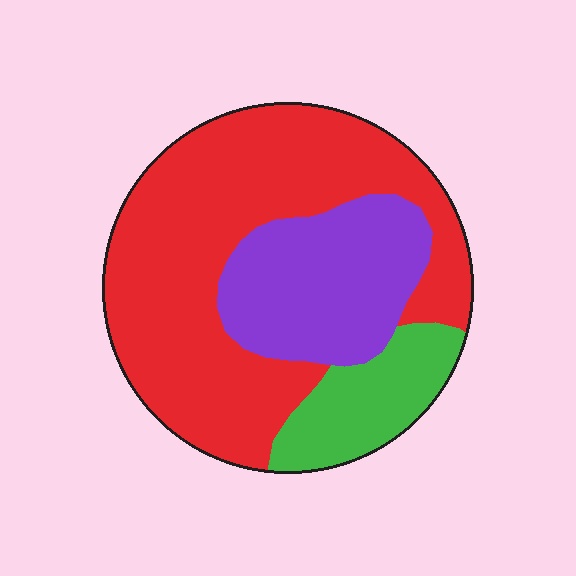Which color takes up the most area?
Red, at roughly 60%.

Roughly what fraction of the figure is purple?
Purple takes up between a sixth and a third of the figure.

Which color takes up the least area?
Green, at roughly 15%.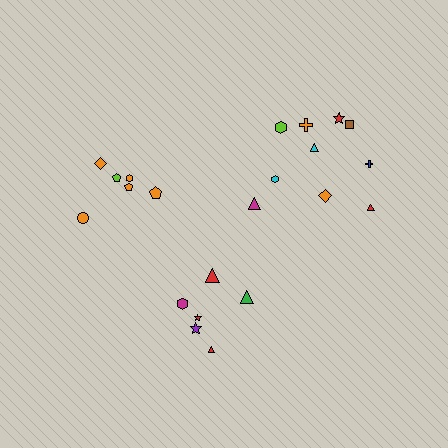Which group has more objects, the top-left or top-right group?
The top-right group.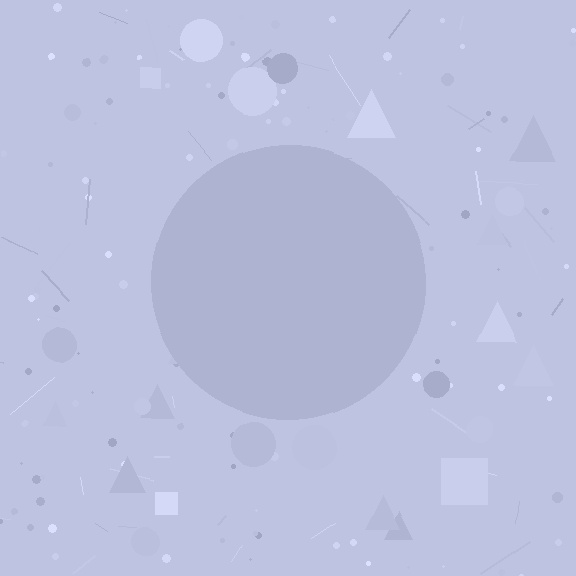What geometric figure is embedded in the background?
A circle is embedded in the background.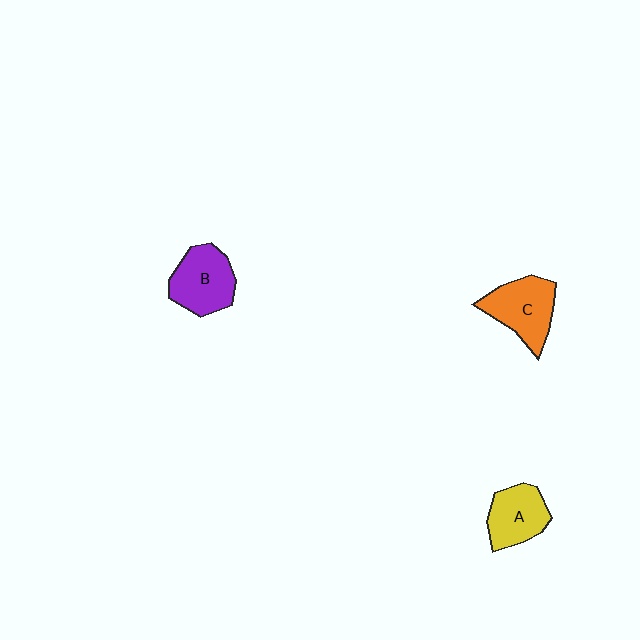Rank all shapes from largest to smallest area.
From largest to smallest: C (orange), B (purple), A (yellow).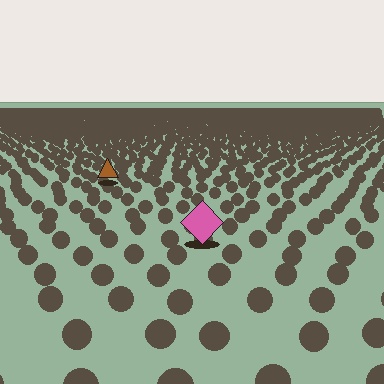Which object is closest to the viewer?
The pink diamond is closest. The texture marks near it are larger and more spread out.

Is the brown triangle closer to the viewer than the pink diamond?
No. The pink diamond is closer — you can tell from the texture gradient: the ground texture is coarser near it.